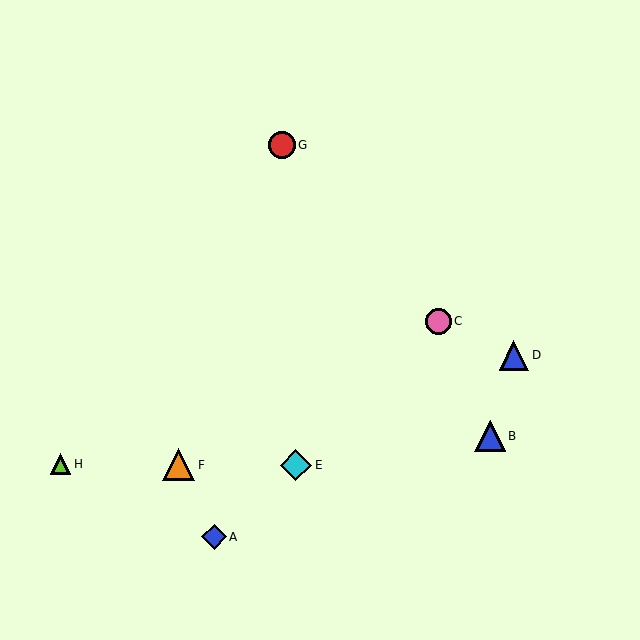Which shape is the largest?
The orange triangle (labeled F) is the largest.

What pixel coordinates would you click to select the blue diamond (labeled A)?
Click at (214, 537) to select the blue diamond A.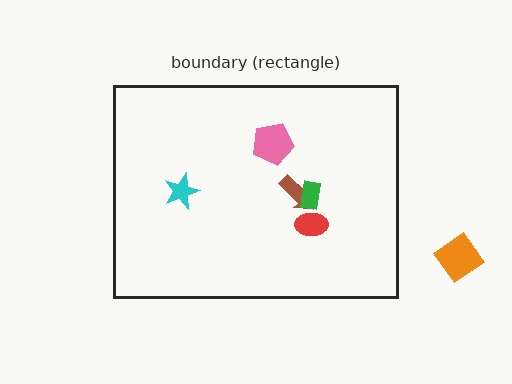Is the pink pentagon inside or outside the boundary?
Inside.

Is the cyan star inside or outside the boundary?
Inside.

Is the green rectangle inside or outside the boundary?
Inside.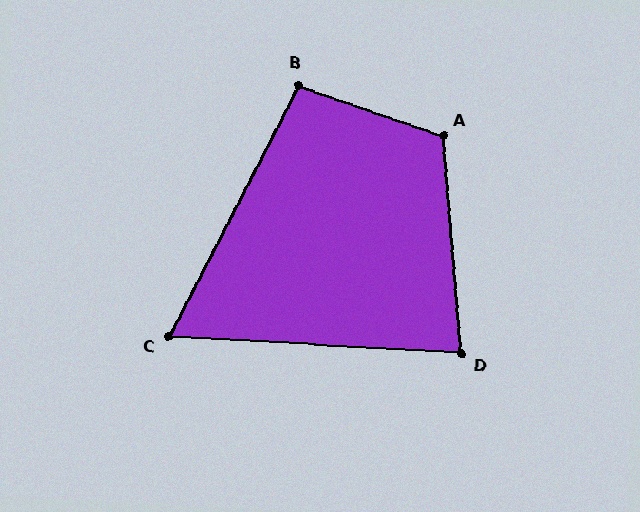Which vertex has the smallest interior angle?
C, at approximately 66 degrees.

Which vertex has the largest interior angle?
A, at approximately 114 degrees.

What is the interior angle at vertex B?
Approximately 98 degrees (obtuse).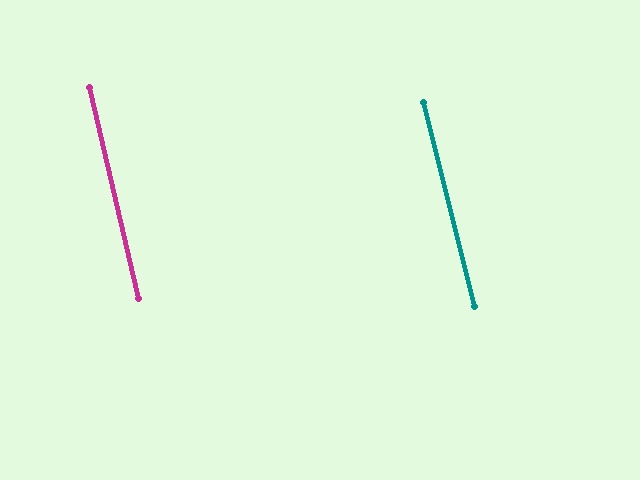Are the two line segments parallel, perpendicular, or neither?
Parallel — their directions differ by only 0.6°.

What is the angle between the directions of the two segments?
Approximately 1 degree.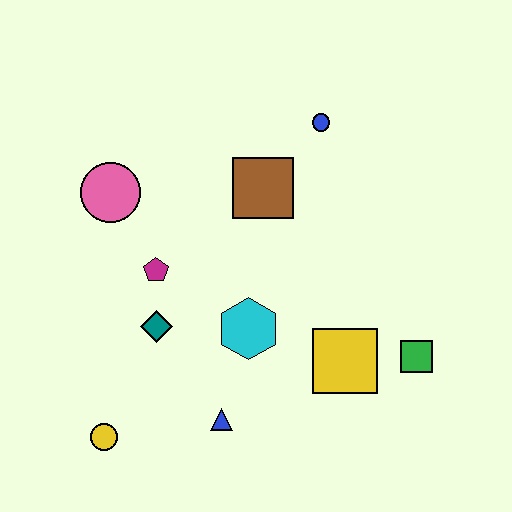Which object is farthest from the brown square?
The yellow circle is farthest from the brown square.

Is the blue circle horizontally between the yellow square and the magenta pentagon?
Yes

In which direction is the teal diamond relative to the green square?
The teal diamond is to the left of the green square.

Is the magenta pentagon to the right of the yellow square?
No